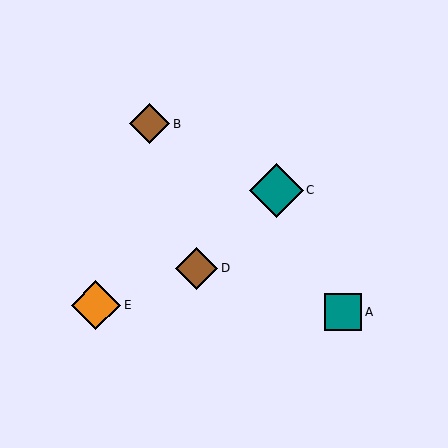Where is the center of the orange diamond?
The center of the orange diamond is at (96, 305).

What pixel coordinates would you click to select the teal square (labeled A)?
Click at (343, 312) to select the teal square A.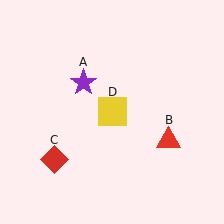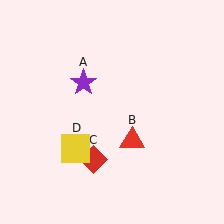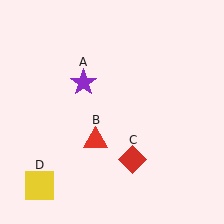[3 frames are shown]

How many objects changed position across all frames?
3 objects changed position: red triangle (object B), red diamond (object C), yellow square (object D).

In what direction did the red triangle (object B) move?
The red triangle (object B) moved left.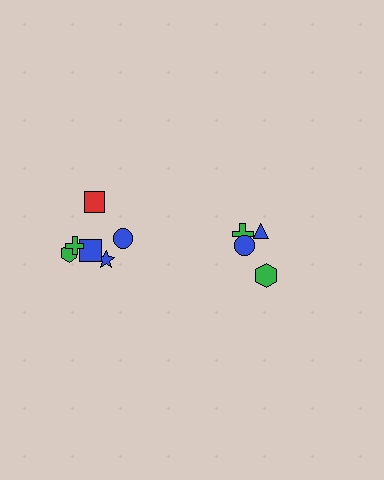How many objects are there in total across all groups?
There are 10 objects.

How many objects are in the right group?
There are 4 objects.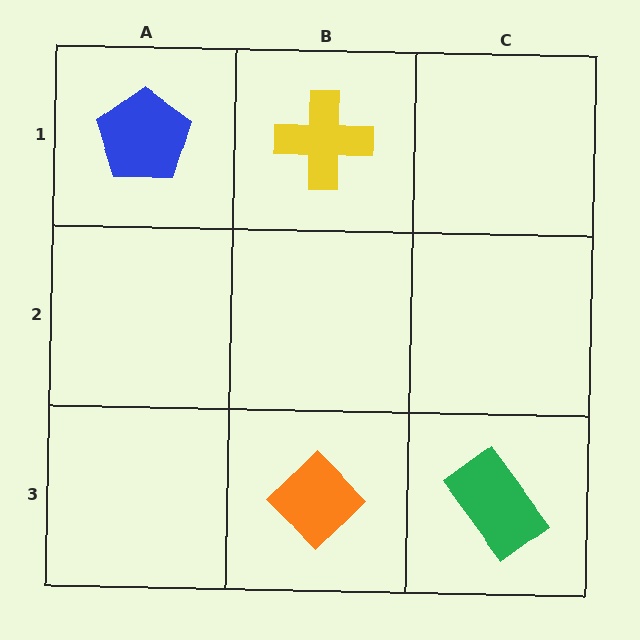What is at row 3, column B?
An orange diamond.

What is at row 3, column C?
A green rectangle.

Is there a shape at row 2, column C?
No, that cell is empty.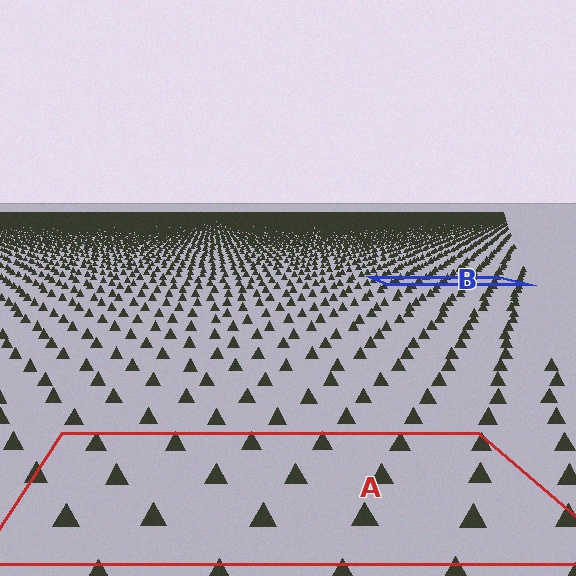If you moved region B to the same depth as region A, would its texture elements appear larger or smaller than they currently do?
They would appear larger. At a closer depth, the same texture elements are projected at a bigger on-screen size.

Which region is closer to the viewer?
Region A is closer. The texture elements there are larger and more spread out.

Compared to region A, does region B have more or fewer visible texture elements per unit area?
Region B has more texture elements per unit area — they are packed more densely because it is farther away.